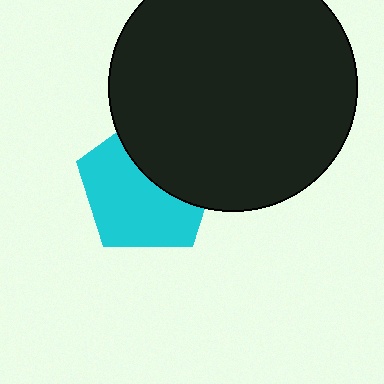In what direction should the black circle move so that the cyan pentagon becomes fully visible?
The black circle should move toward the upper-right. That is the shortest direction to clear the overlap and leave the cyan pentagon fully visible.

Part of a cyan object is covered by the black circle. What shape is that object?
It is a pentagon.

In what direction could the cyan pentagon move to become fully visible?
The cyan pentagon could move toward the lower-left. That would shift it out from behind the black circle entirely.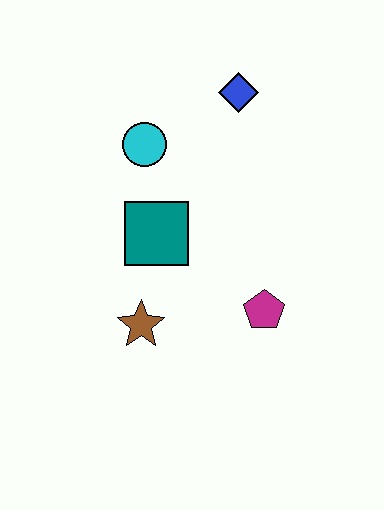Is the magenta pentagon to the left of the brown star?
No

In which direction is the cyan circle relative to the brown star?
The cyan circle is above the brown star.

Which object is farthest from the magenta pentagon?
The blue diamond is farthest from the magenta pentagon.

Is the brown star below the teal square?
Yes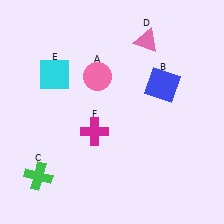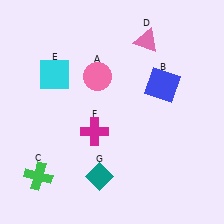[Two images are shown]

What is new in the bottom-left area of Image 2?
A teal diamond (G) was added in the bottom-left area of Image 2.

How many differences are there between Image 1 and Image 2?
There is 1 difference between the two images.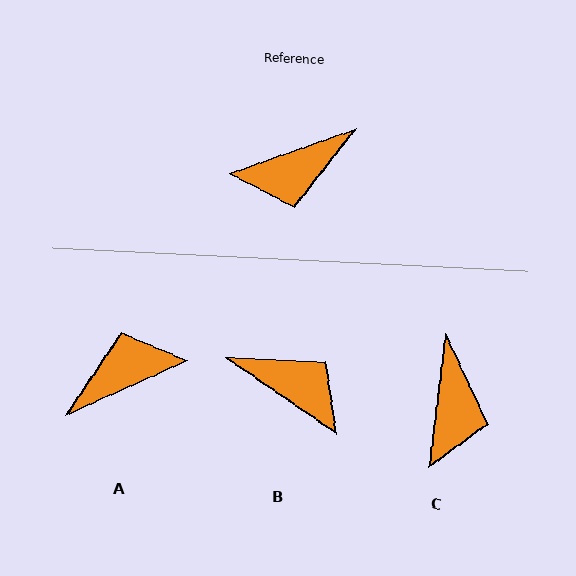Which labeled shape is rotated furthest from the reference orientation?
A, about 176 degrees away.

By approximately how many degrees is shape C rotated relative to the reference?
Approximately 64 degrees counter-clockwise.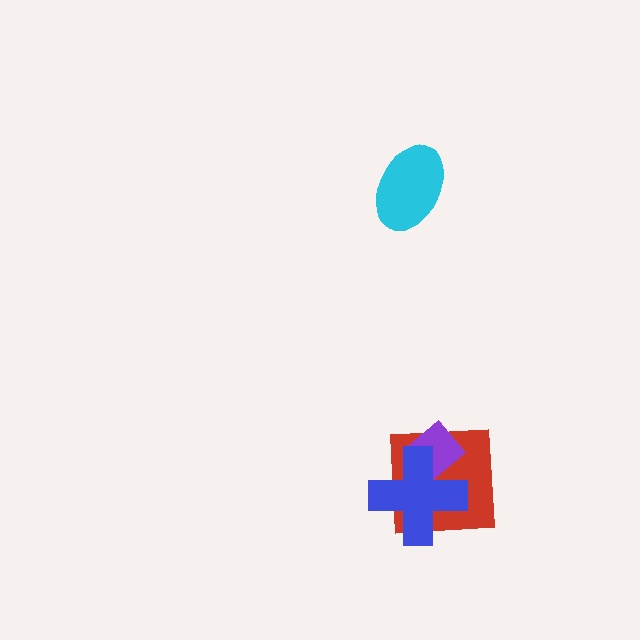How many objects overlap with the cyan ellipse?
0 objects overlap with the cyan ellipse.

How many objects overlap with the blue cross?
2 objects overlap with the blue cross.